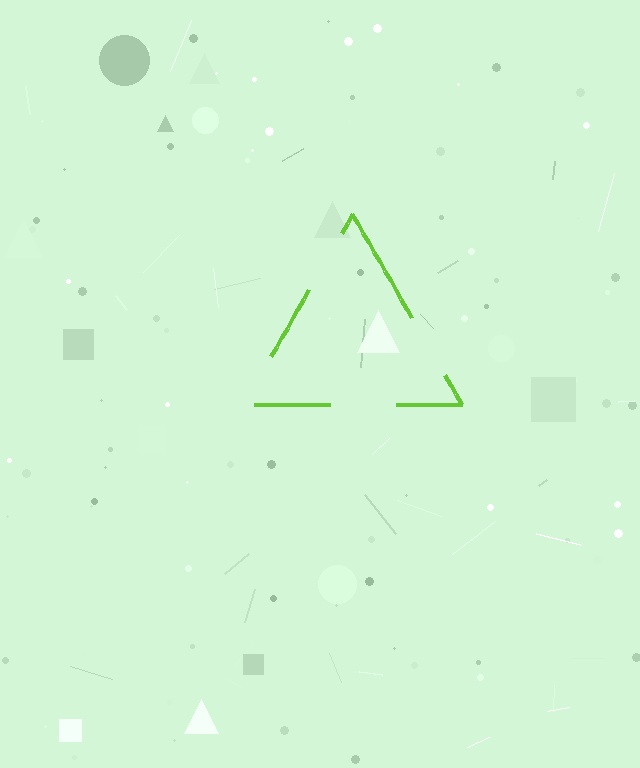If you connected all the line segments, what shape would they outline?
They would outline a triangle.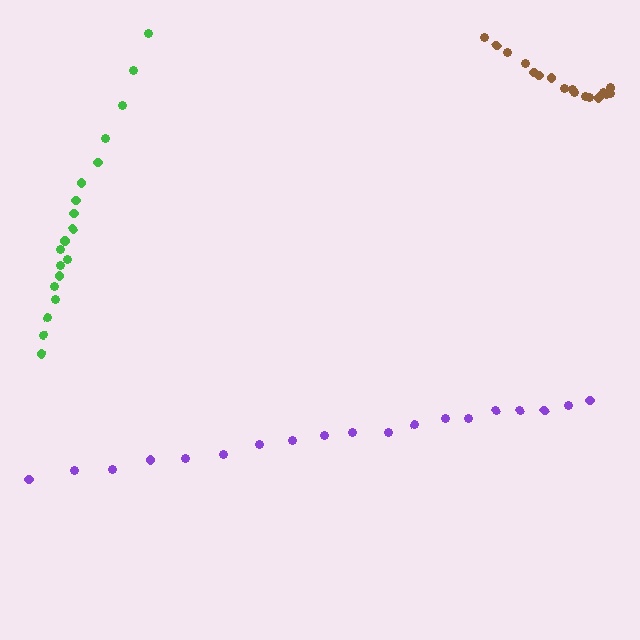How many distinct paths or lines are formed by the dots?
There are 3 distinct paths.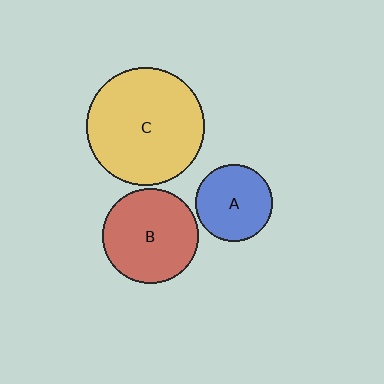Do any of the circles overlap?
No, none of the circles overlap.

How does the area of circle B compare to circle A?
Approximately 1.5 times.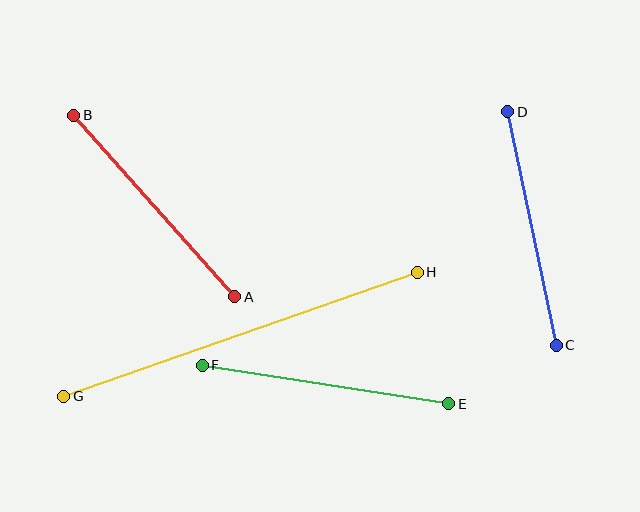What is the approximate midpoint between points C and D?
The midpoint is at approximately (532, 229) pixels.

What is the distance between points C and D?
The distance is approximately 238 pixels.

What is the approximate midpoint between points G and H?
The midpoint is at approximately (240, 334) pixels.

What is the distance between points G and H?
The distance is approximately 375 pixels.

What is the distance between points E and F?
The distance is approximately 249 pixels.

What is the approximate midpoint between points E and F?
The midpoint is at approximately (326, 384) pixels.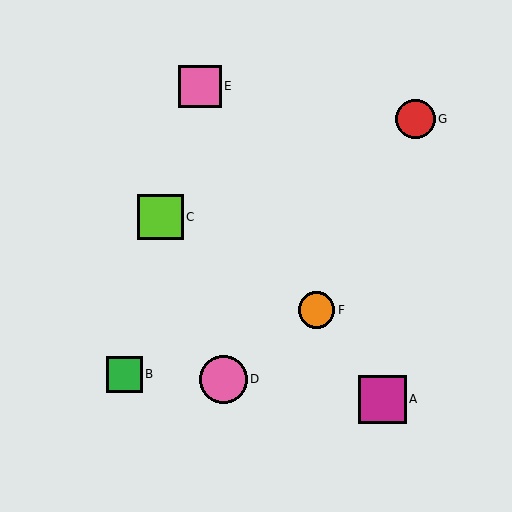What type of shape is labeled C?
Shape C is a lime square.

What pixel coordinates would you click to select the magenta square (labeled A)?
Click at (382, 399) to select the magenta square A.